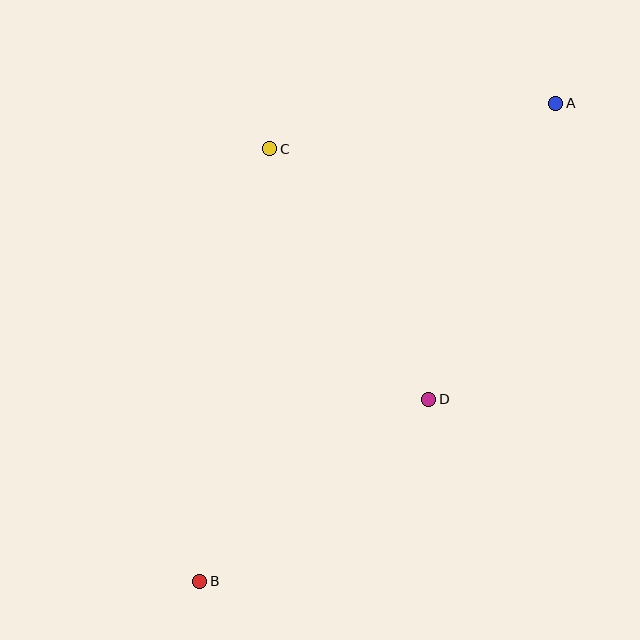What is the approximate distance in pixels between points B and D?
The distance between B and D is approximately 293 pixels.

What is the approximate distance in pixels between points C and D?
The distance between C and D is approximately 297 pixels.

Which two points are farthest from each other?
Points A and B are farthest from each other.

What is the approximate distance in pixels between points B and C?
The distance between B and C is approximately 438 pixels.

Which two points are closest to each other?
Points A and C are closest to each other.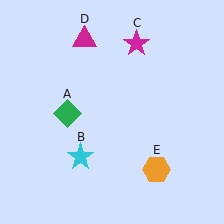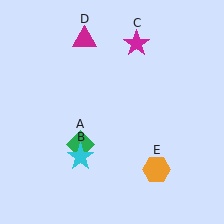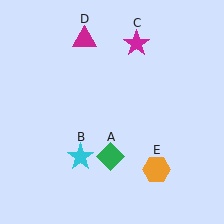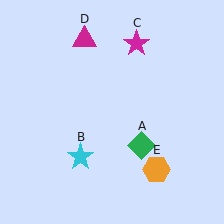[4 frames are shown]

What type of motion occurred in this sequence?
The green diamond (object A) rotated counterclockwise around the center of the scene.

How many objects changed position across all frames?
1 object changed position: green diamond (object A).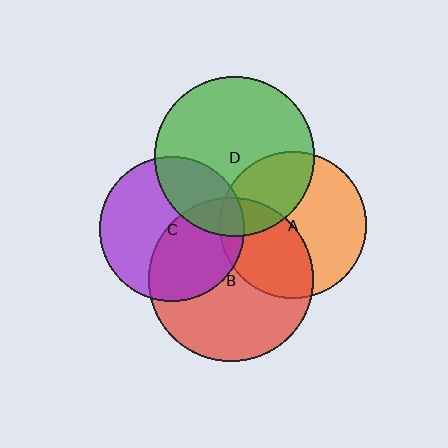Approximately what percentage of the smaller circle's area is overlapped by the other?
Approximately 30%.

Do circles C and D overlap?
Yes.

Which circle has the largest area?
Circle B (red).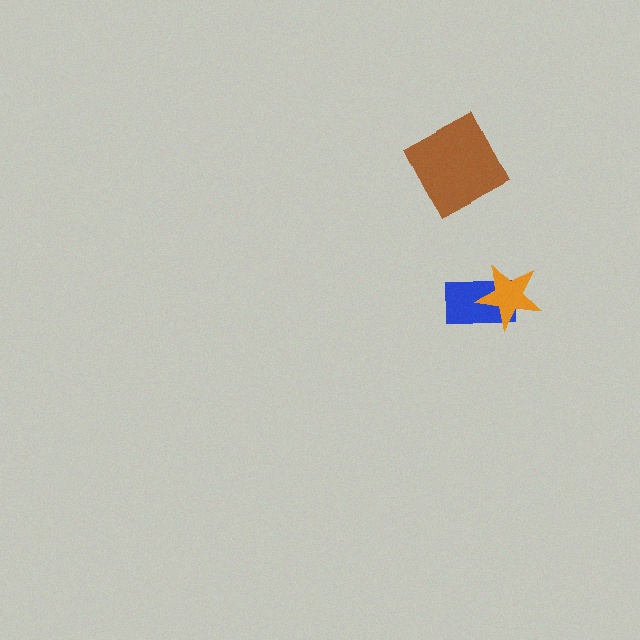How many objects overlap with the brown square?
0 objects overlap with the brown square.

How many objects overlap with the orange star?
1 object overlaps with the orange star.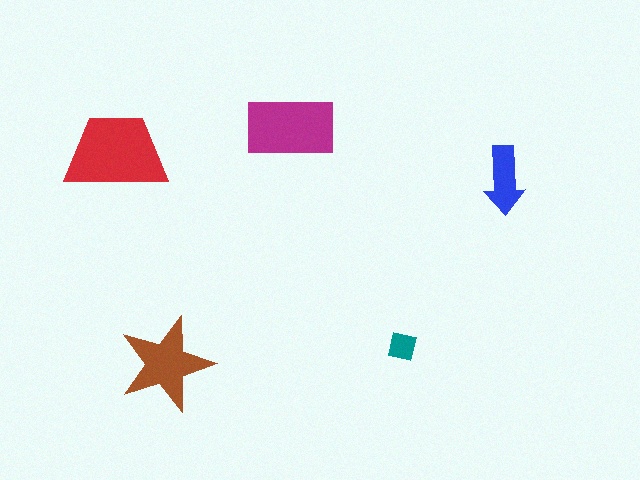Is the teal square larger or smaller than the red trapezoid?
Smaller.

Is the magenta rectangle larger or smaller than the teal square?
Larger.